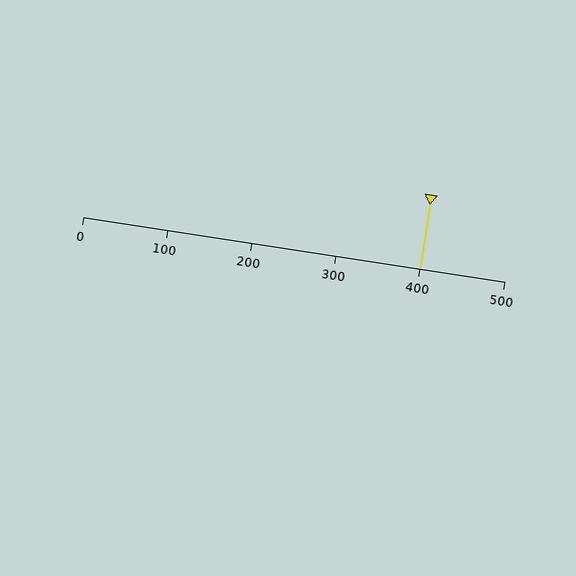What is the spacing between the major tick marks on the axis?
The major ticks are spaced 100 apart.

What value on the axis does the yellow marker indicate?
The marker indicates approximately 400.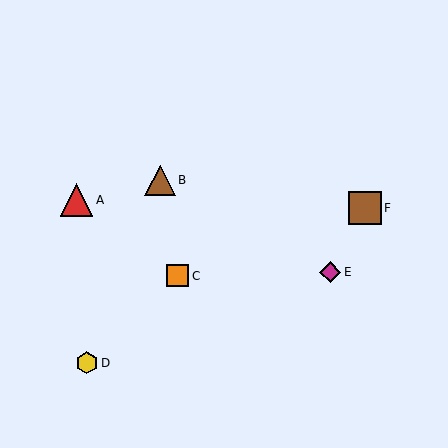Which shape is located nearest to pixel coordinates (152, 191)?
The brown triangle (labeled B) at (160, 180) is nearest to that location.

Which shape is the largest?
The brown square (labeled F) is the largest.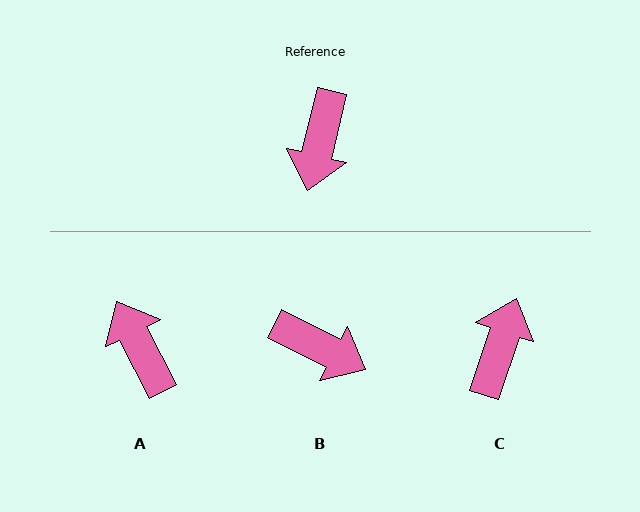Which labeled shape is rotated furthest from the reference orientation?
C, about 175 degrees away.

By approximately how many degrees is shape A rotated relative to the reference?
Approximately 139 degrees clockwise.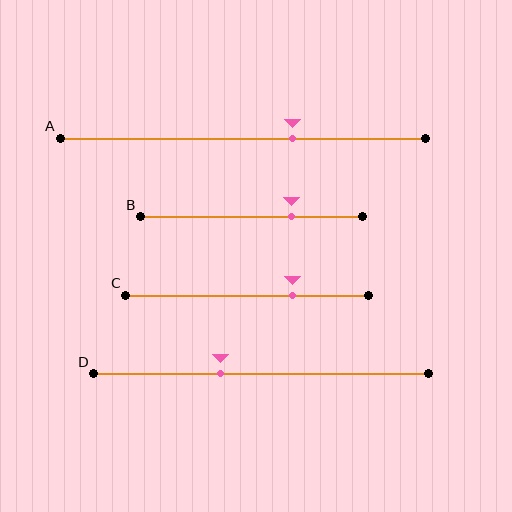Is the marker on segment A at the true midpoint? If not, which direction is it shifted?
No, the marker on segment A is shifted to the right by about 14% of the segment length.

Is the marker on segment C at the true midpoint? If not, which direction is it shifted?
No, the marker on segment C is shifted to the right by about 19% of the segment length.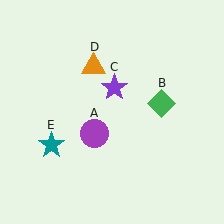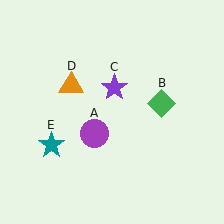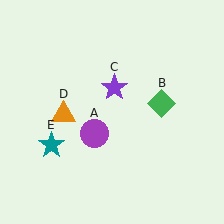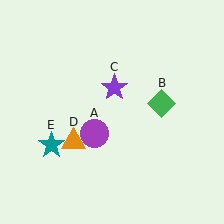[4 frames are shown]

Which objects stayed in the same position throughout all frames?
Purple circle (object A) and green diamond (object B) and purple star (object C) and teal star (object E) remained stationary.